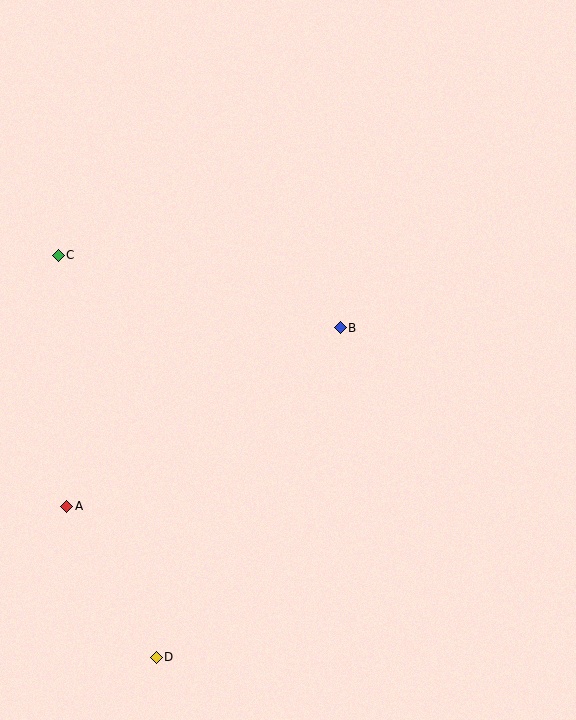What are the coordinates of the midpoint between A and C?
The midpoint between A and C is at (62, 381).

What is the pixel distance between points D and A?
The distance between D and A is 175 pixels.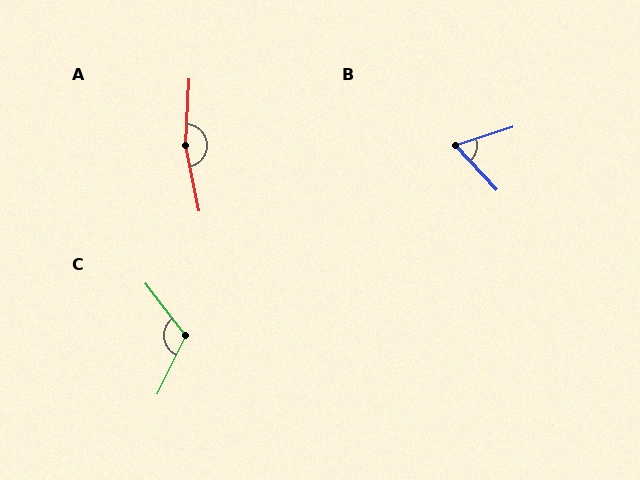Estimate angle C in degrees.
Approximately 117 degrees.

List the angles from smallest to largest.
B (65°), C (117°), A (165°).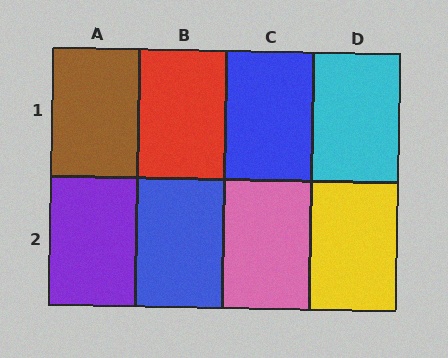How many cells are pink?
1 cell is pink.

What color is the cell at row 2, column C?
Pink.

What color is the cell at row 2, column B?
Blue.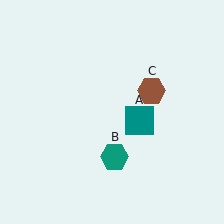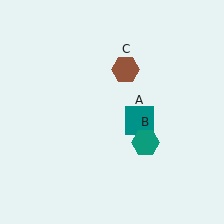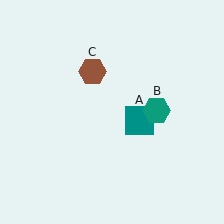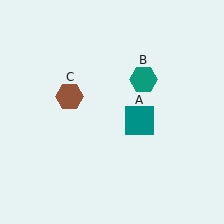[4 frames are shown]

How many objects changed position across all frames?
2 objects changed position: teal hexagon (object B), brown hexagon (object C).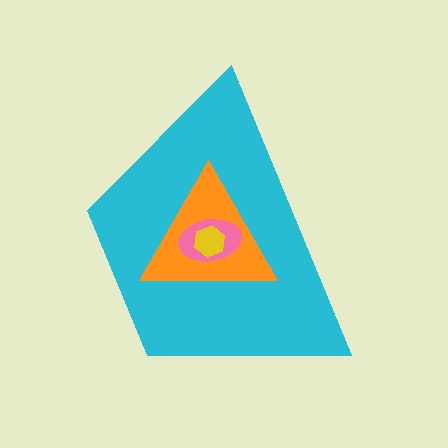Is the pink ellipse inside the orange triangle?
Yes.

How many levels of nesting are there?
4.